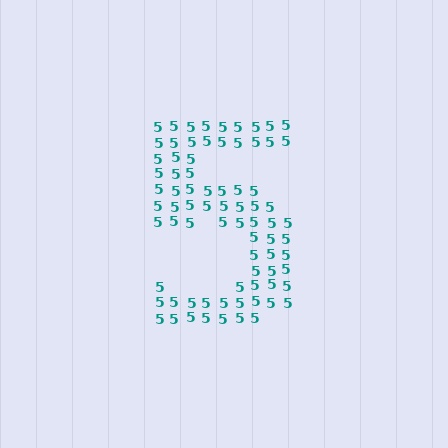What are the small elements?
The small elements are digit 5's.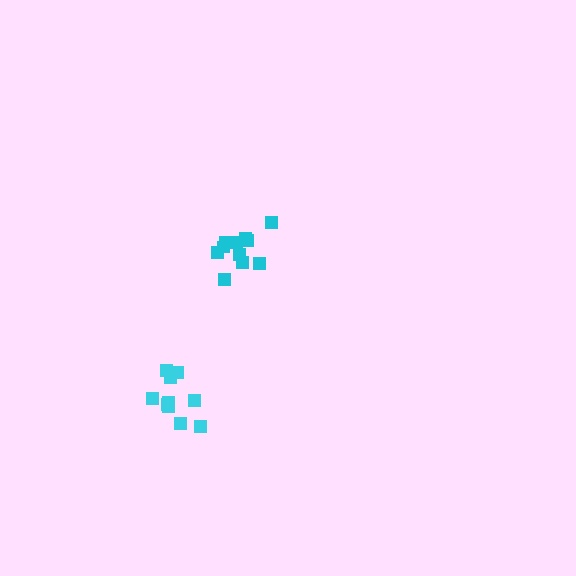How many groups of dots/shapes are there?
There are 2 groups.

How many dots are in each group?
Group 1: 11 dots, Group 2: 10 dots (21 total).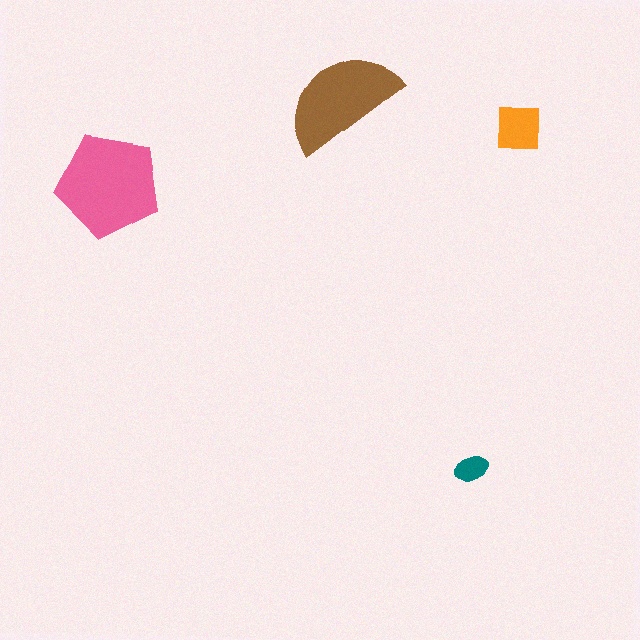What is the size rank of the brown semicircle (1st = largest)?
2nd.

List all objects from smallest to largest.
The teal ellipse, the orange square, the brown semicircle, the pink pentagon.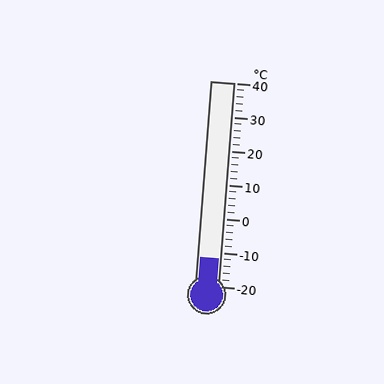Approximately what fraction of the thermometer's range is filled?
The thermometer is filled to approximately 15% of its range.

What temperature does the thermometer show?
The thermometer shows approximately -12°C.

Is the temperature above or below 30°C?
The temperature is below 30°C.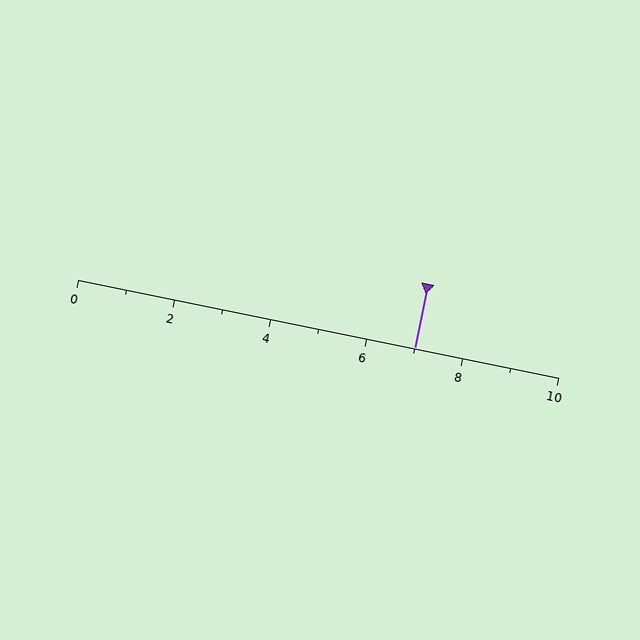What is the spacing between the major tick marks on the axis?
The major ticks are spaced 2 apart.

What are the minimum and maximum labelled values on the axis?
The axis runs from 0 to 10.